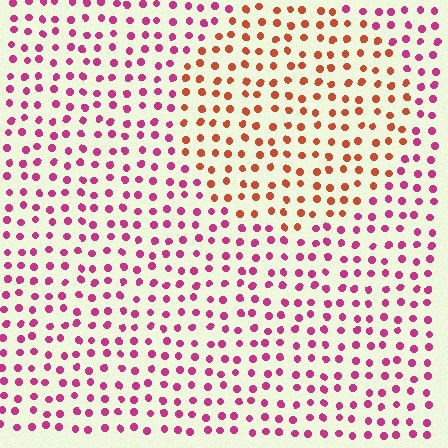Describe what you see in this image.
The image is filled with small magenta elements in a uniform arrangement. A circle-shaped region is visible where the elements are tinted to a slightly different hue, forming a subtle color boundary.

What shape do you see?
I see a circle.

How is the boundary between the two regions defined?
The boundary is defined purely by a slight shift in hue (about 45 degrees). Spacing, size, and orientation are identical on both sides.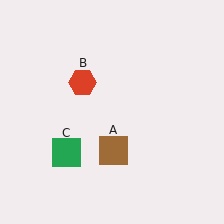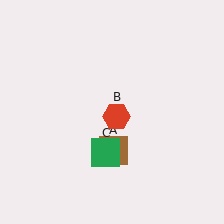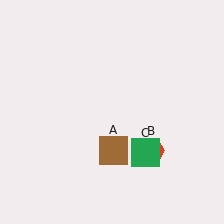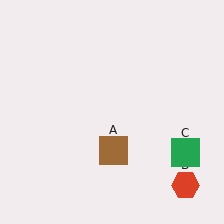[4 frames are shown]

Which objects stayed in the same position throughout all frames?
Brown square (object A) remained stationary.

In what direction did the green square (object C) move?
The green square (object C) moved right.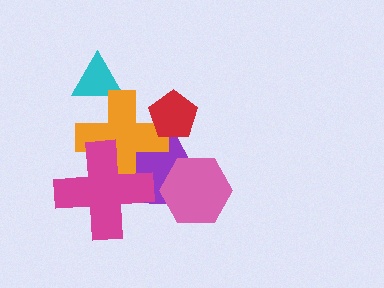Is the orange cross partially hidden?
Yes, it is partially covered by another shape.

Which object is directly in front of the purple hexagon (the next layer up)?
The orange cross is directly in front of the purple hexagon.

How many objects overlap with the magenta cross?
2 objects overlap with the magenta cross.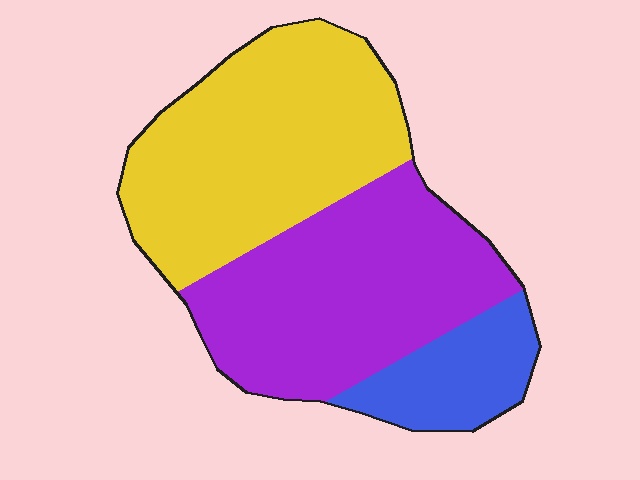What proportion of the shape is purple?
Purple covers 42% of the shape.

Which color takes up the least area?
Blue, at roughly 15%.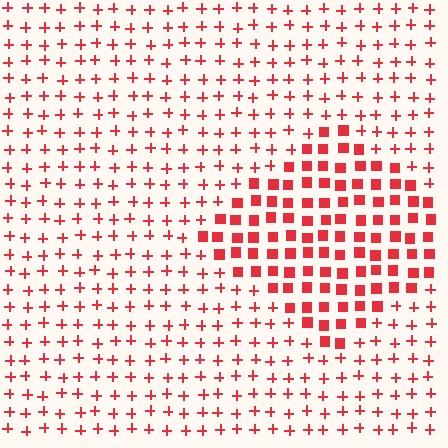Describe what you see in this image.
The image is filled with small red elements arranged in a uniform grid. A diamond-shaped region contains squares, while the surrounding area contains plus signs. The boundary is defined purely by the change in element shape.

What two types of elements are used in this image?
The image uses squares inside the diamond region and plus signs outside it.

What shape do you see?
I see a diamond.